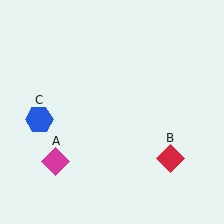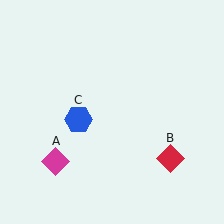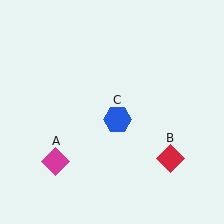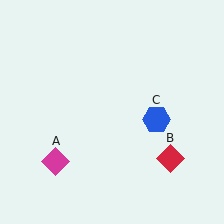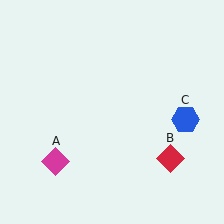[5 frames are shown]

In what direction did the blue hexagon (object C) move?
The blue hexagon (object C) moved right.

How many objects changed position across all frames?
1 object changed position: blue hexagon (object C).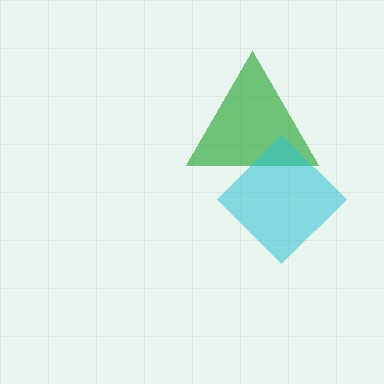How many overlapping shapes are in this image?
There are 2 overlapping shapes in the image.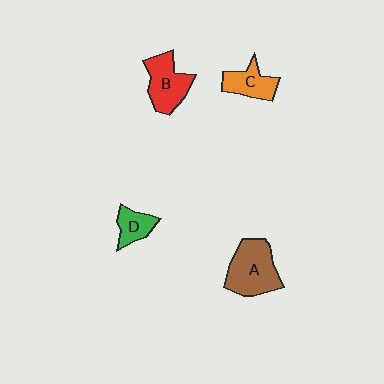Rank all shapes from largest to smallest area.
From largest to smallest: A (brown), B (red), C (orange), D (green).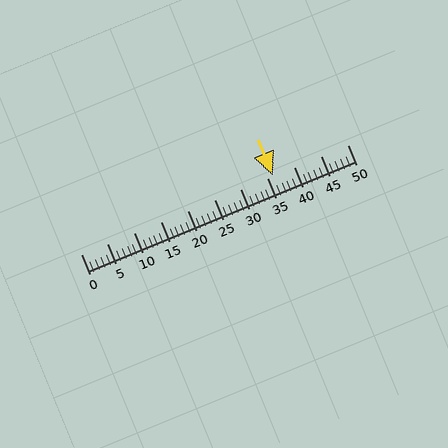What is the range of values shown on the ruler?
The ruler shows values from 0 to 50.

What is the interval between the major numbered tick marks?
The major tick marks are spaced 5 units apart.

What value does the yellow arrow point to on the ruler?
The yellow arrow points to approximately 36.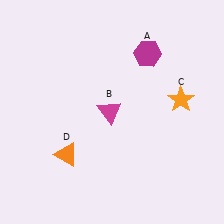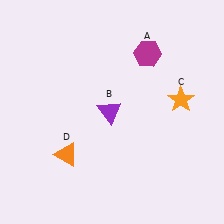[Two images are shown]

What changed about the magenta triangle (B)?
In Image 1, B is magenta. In Image 2, it changed to purple.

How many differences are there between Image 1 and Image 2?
There is 1 difference between the two images.